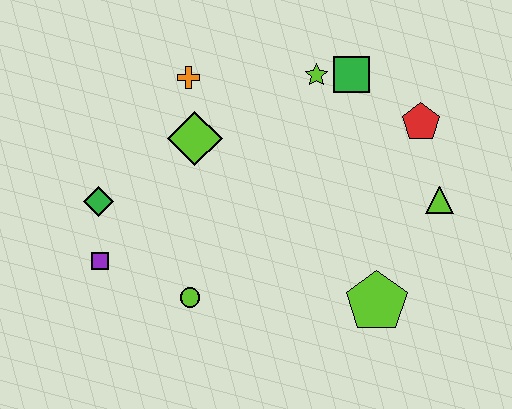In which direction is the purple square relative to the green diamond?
The purple square is below the green diamond.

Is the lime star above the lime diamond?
Yes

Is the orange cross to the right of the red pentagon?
No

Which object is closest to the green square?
The lime star is closest to the green square.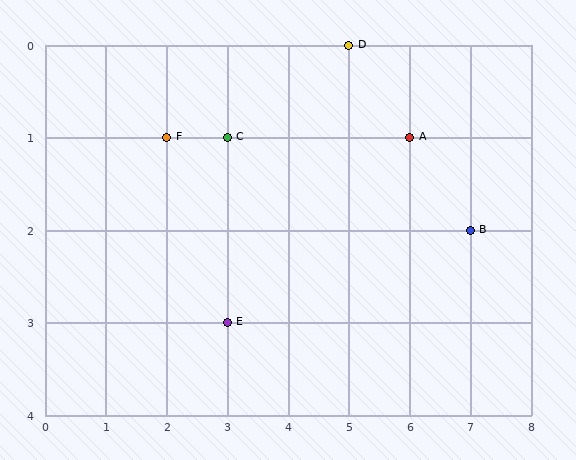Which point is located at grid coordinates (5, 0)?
Point D is at (5, 0).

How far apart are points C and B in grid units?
Points C and B are 4 columns and 1 row apart (about 4.1 grid units diagonally).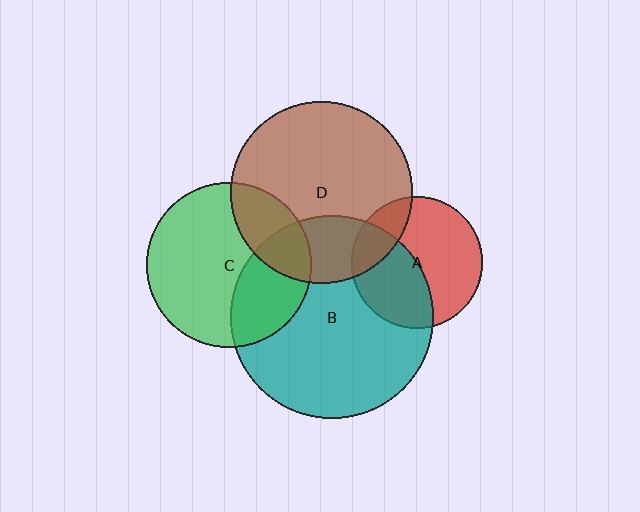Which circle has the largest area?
Circle B (teal).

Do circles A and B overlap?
Yes.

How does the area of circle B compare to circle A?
Approximately 2.4 times.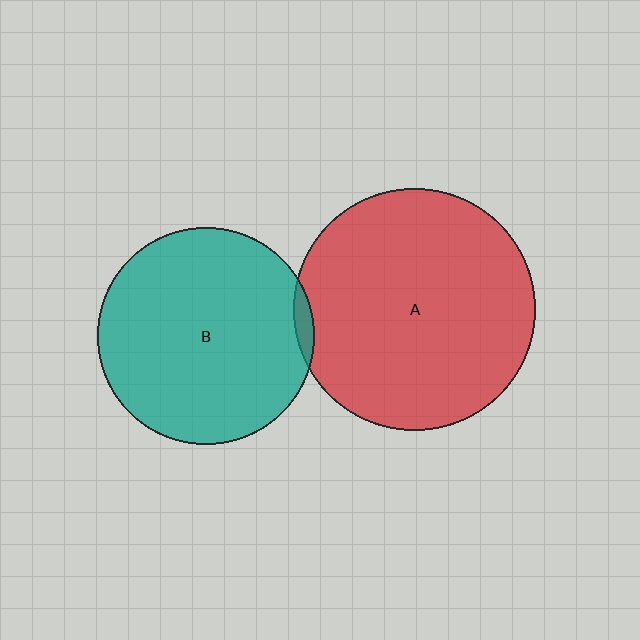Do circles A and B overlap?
Yes.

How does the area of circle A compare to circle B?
Approximately 1.2 times.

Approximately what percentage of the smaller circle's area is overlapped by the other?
Approximately 5%.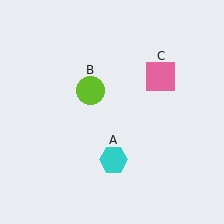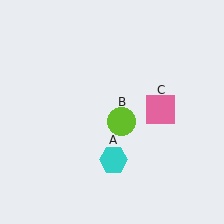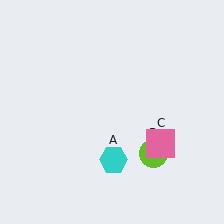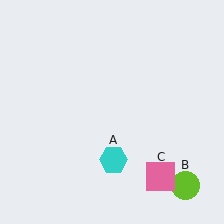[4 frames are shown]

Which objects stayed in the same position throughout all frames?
Cyan hexagon (object A) remained stationary.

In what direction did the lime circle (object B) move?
The lime circle (object B) moved down and to the right.